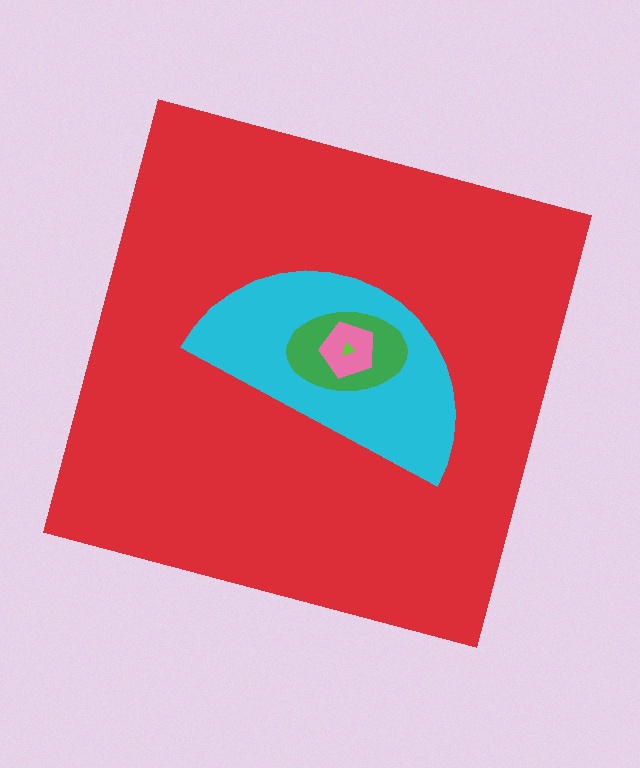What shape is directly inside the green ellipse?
The pink pentagon.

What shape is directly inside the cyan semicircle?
The green ellipse.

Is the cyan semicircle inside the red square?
Yes.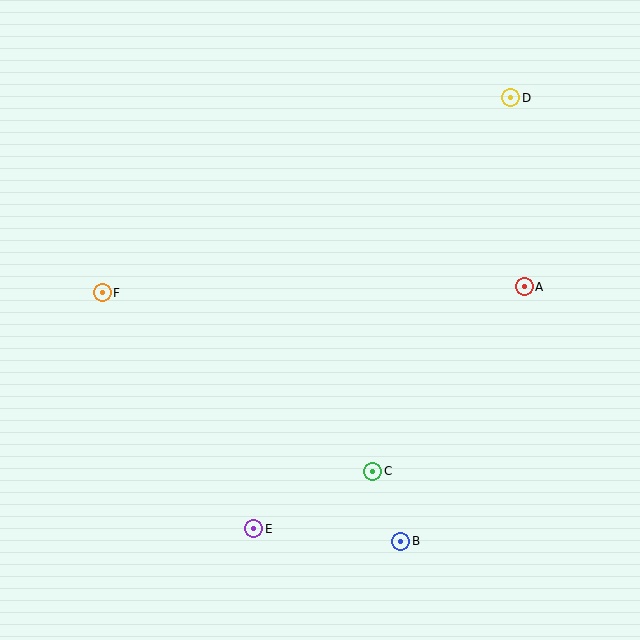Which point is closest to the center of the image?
Point C at (373, 471) is closest to the center.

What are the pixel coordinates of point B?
Point B is at (401, 541).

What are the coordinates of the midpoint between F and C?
The midpoint between F and C is at (238, 382).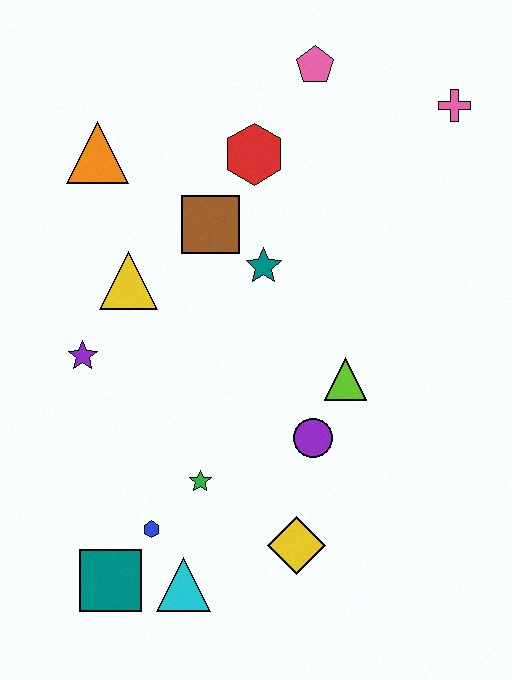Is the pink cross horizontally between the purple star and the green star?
No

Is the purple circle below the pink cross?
Yes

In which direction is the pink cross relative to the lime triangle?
The pink cross is above the lime triangle.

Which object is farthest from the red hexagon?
The teal square is farthest from the red hexagon.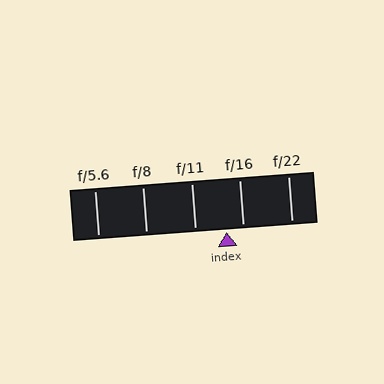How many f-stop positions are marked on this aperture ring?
There are 5 f-stop positions marked.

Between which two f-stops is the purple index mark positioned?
The index mark is between f/11 and f/16.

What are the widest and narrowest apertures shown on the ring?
The widest aperture shown is f/5.6 and the narrowest is f/22.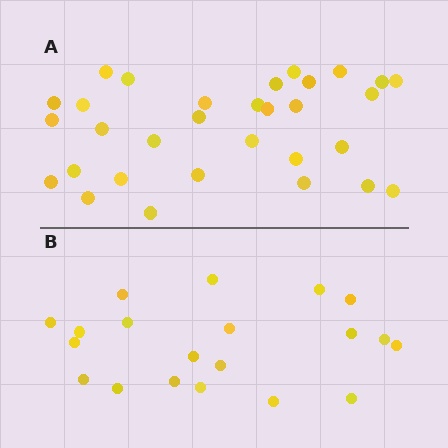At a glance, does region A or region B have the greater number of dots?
Region A (the top region) has more dots.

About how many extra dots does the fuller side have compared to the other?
Region A has roughly 12 or so more dots than region B.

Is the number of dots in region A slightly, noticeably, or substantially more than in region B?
Region A has substantially more. The ratio is roughly 1.6 to 1.